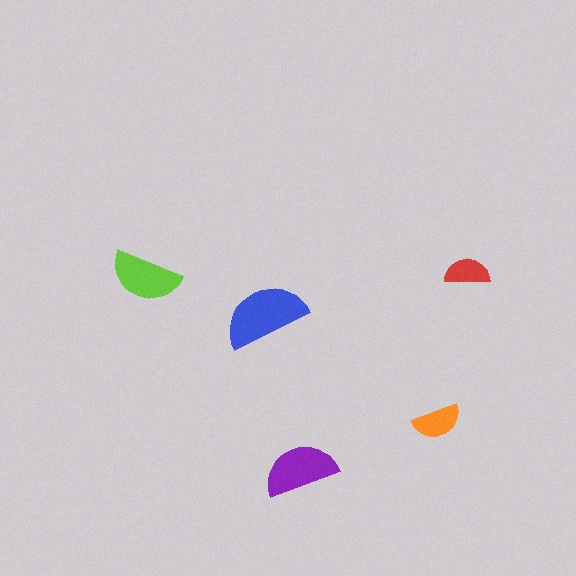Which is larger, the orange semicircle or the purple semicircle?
The purple one.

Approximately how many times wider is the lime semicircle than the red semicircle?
About 1.5 times wider.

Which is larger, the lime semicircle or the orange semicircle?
The lime one.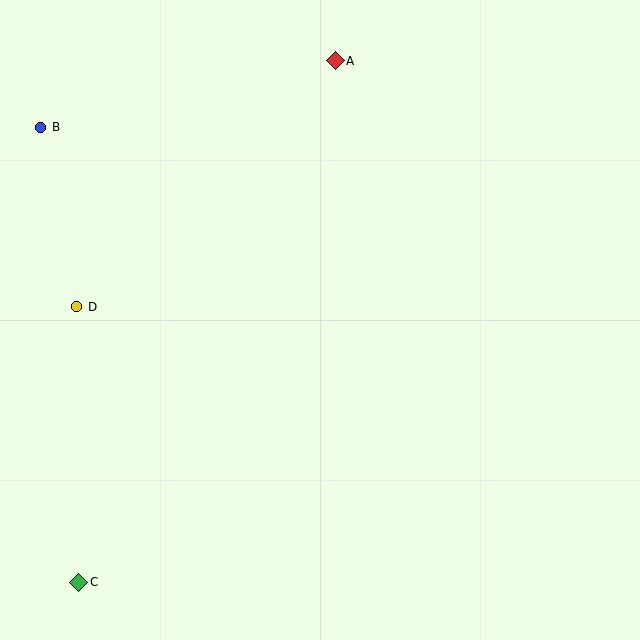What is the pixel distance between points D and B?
The distance between D and B is 183 pixels.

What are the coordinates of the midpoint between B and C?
The midpoint between B and C is at (60, 355).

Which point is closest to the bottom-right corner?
Point C is closest to the bottom-right corner.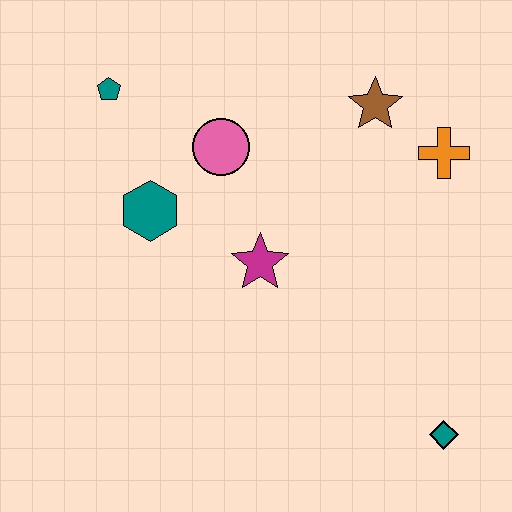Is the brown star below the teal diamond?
No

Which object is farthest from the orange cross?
The teal pentagon is farthest from the orange cross.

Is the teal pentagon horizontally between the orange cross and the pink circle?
No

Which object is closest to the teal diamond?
The magenta star is closest to the teal diamond.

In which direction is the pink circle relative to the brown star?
The pink circle is to the left of the brown star.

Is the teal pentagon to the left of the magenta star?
Yes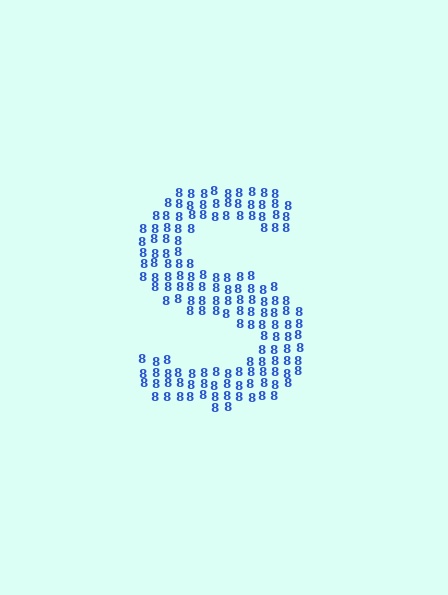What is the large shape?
The large shape is the letter S.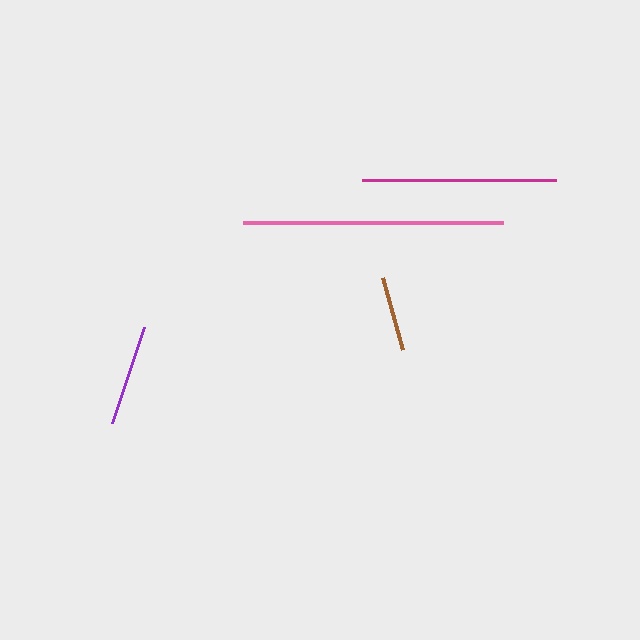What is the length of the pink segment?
The pink segment is approximately 260 pixels long.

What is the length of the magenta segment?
The magenta segment is approximately 193 pixels long.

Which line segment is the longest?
The pink line is the longest at approximately 260 pixels.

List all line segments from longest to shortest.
From longest to shortest: pink, magenta, purple, brown.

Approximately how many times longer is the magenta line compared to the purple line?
The magenta line is approximately 1.9 times the length of the purple line.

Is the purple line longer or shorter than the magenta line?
The magenta line is longer than the purple line.